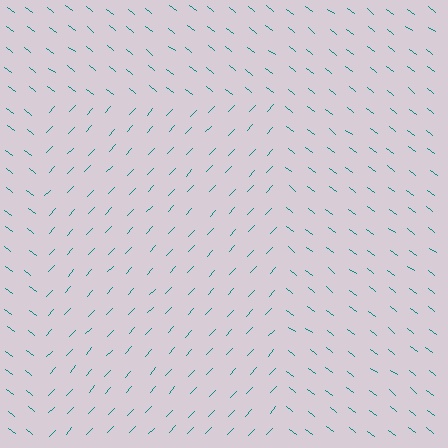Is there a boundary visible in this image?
Yes, there is a texture boundary formed by a change in line orientation.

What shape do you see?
I see a rectangle.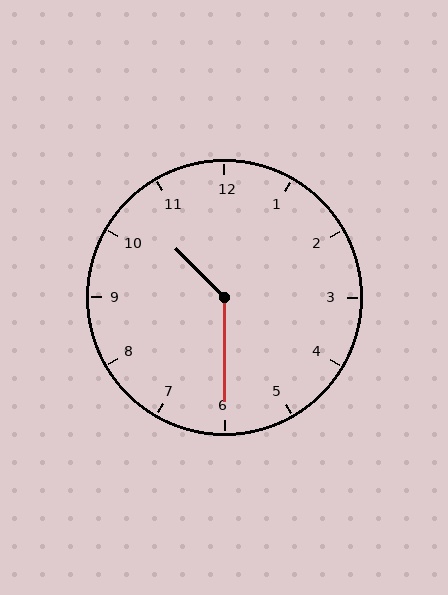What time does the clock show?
10:30.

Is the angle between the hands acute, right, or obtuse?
It is obtuse.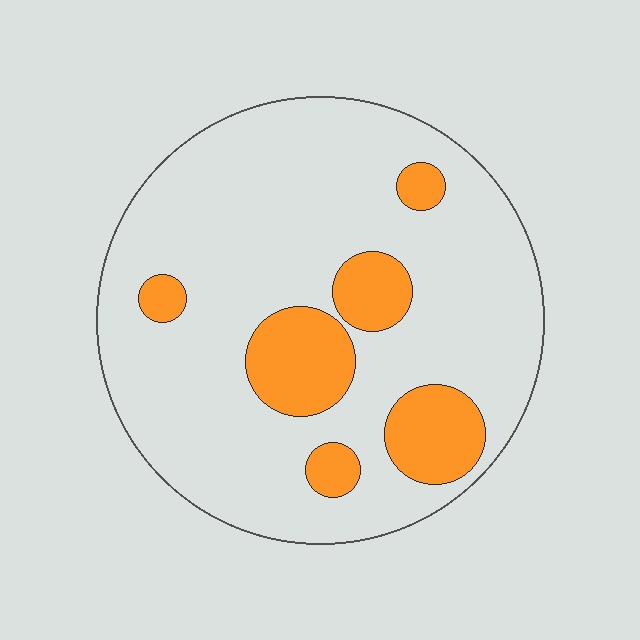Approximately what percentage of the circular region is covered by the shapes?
Approximately 20%.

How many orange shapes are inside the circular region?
6.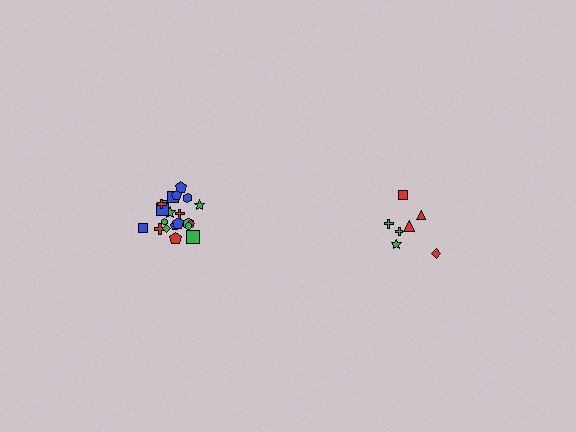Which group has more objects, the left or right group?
The left group.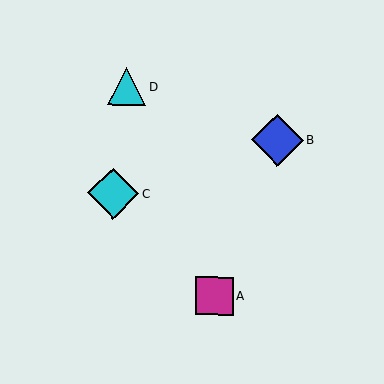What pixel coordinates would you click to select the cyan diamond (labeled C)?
Click at (113, 193) to select the cyan diamond C.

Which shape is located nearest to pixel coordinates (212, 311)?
The magenta square (labeled A) at (214, 296) is nearest to that location.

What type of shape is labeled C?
Shape C is a cyan diamond.